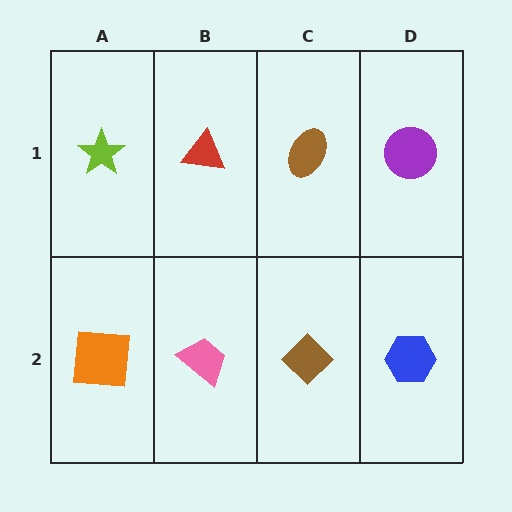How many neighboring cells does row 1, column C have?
3.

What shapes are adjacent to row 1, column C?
A brown diamond (row 2, column C), a red triangle (row 1, column B), a purple circle (row 1, column D).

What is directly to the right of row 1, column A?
A red triangle.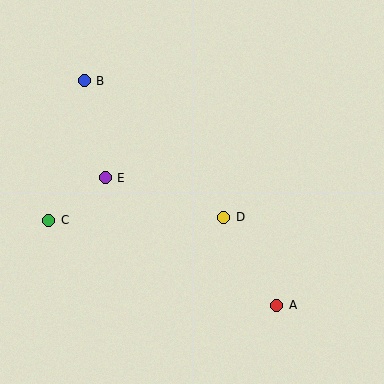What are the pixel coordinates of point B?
Point B is at (84, 81).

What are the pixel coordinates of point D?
Point D is at (224, 217).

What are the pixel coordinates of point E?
Point E is at (105, 178).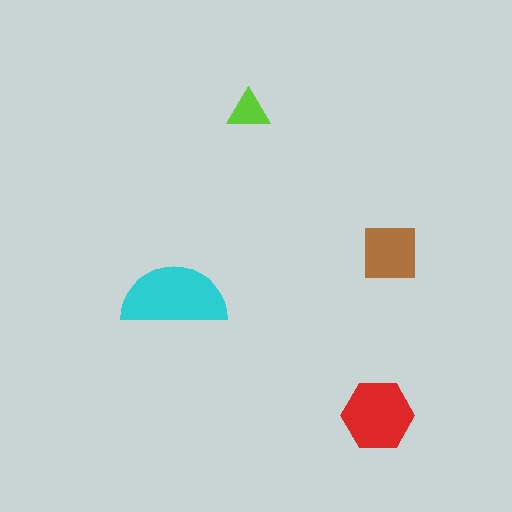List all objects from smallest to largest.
The lime triangle, the brown square, the red hexagon, the cyan semicircle.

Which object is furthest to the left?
The cyan semicircle is leftmost.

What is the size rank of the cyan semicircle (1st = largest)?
1st.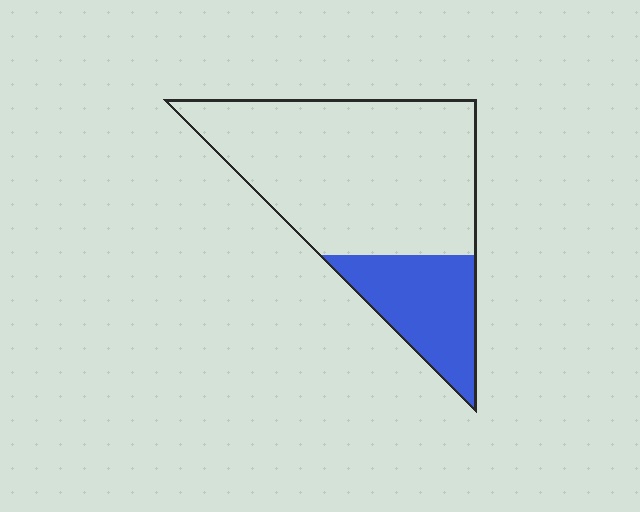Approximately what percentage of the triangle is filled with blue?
Approximately 25%.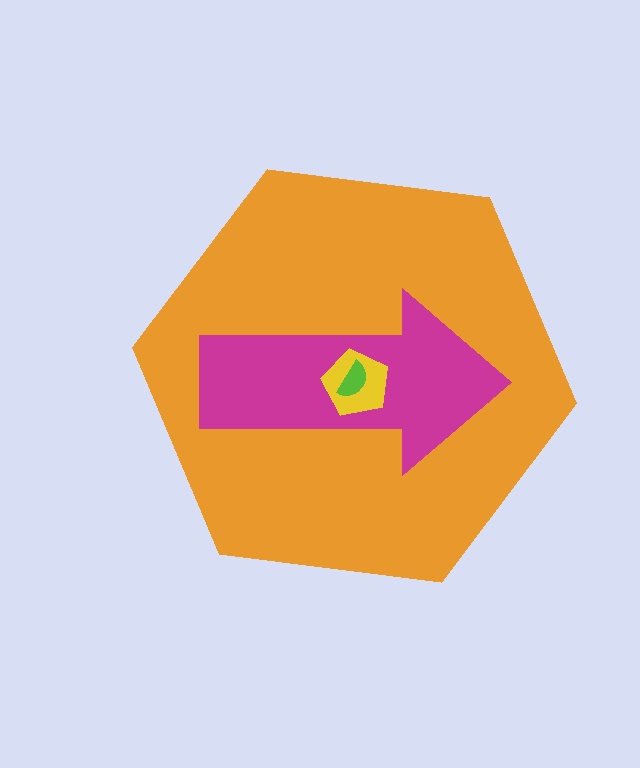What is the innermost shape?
The lime semicircle.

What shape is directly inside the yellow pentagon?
The lime semicircle.